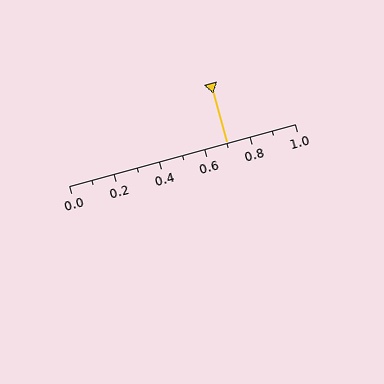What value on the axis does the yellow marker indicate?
The marker indicates approximately 0.7.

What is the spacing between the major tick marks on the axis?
The major ticks are spaced 0.2 apart.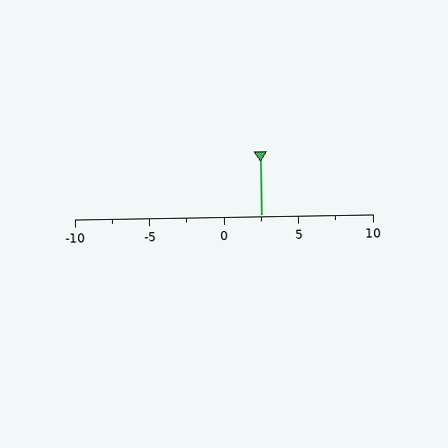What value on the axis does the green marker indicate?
The marker indicates approximately 2.5.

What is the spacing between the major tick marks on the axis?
The major ticks are spaced 5 apart.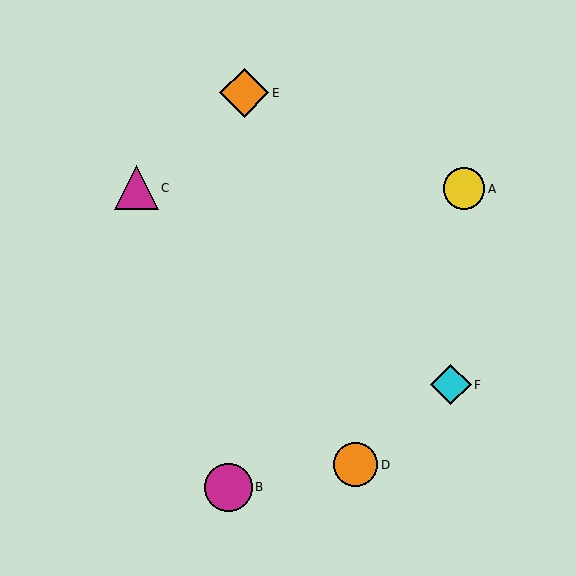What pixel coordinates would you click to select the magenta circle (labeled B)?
Click at (228, 487) to select the magenta circle B.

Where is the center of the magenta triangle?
The center of the magenta triangle is at (136, 188).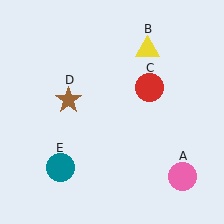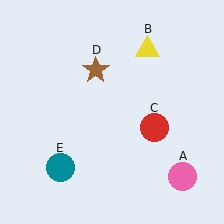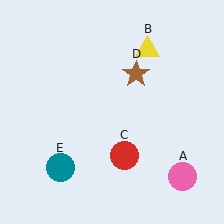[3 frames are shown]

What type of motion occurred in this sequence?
The red circle (object C), brown star (object D) rotated clockwise around the center of the scene.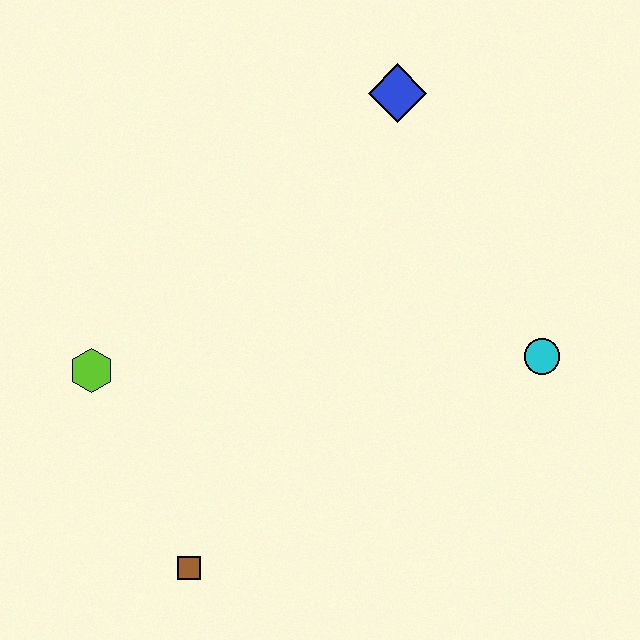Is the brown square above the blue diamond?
No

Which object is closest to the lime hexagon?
The brown square is closest to the lime hexagon.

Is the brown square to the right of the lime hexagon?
Yes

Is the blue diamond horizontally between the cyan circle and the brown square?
Yes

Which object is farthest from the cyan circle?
The lime hexagon is farthest from the cyan circle.